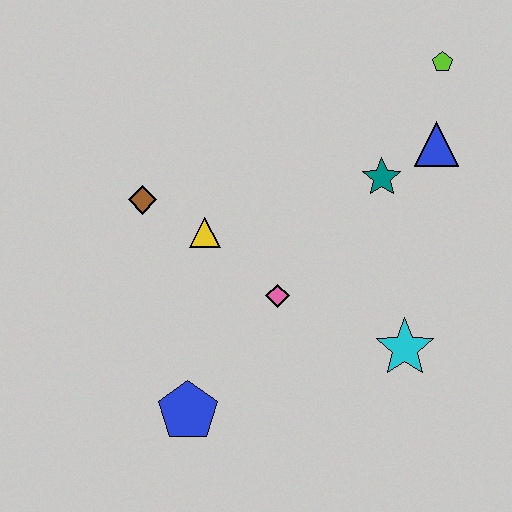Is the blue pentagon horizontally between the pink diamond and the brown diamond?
Yes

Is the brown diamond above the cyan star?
Yes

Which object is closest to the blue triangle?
The teal star is closest to the blue triangle.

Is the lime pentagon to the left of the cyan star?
No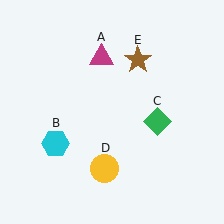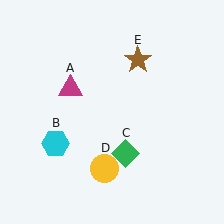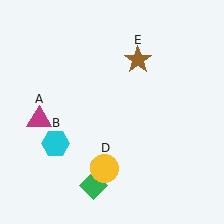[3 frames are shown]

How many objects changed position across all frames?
2 objects changed position: magenta triangle (object A), green diamond (object C).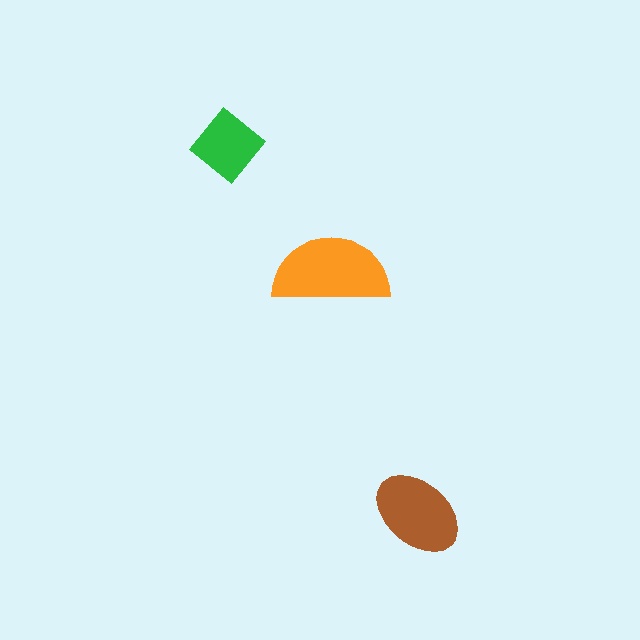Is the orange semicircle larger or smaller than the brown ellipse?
Larger.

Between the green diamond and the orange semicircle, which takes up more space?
The orange semicircle.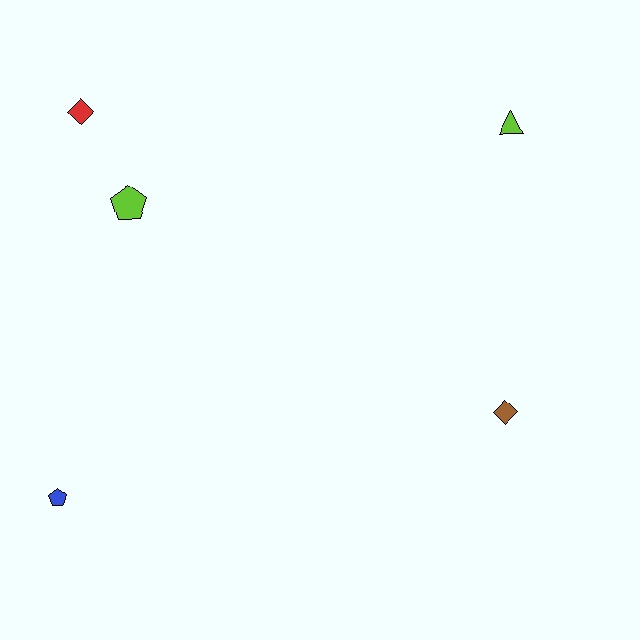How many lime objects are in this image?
There are 2 lime objects.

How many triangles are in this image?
There is 1 triangle.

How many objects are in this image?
There are 5 objects.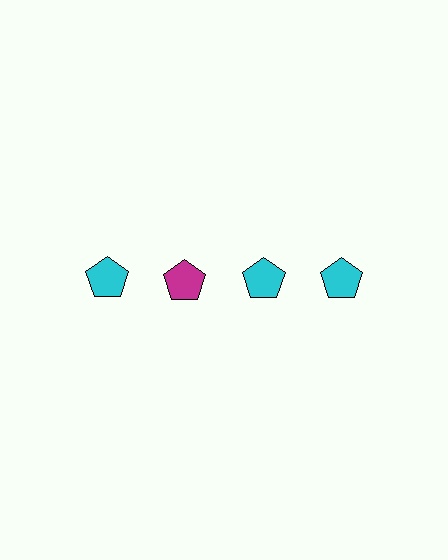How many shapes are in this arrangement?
There are 4 shapes arranged in a grid pattern.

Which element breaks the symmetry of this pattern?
The magenta pentagon in the top row, second from left column breaks the symmetry. All other shapes are cyan pentagons.